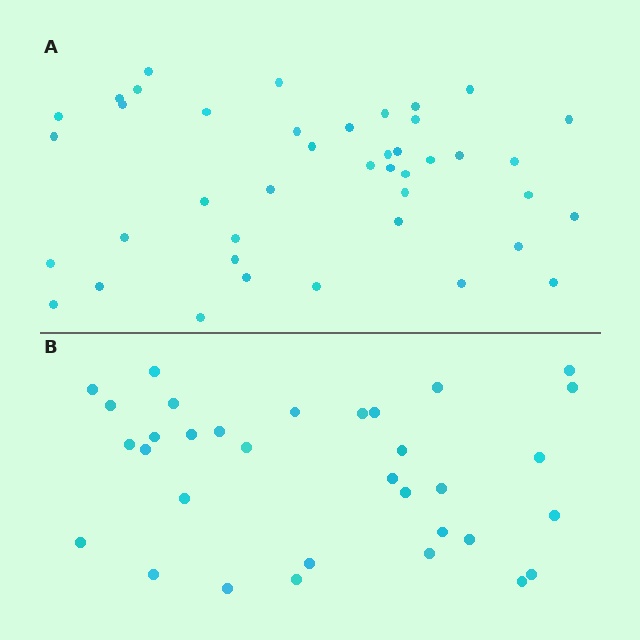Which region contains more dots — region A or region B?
Region A (the top region) has more dots.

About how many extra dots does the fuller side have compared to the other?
Region A has roughly 8 or so more dots than region B.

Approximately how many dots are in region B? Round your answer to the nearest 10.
About 30 dots. (The exact count is 33, which rounds to 30.)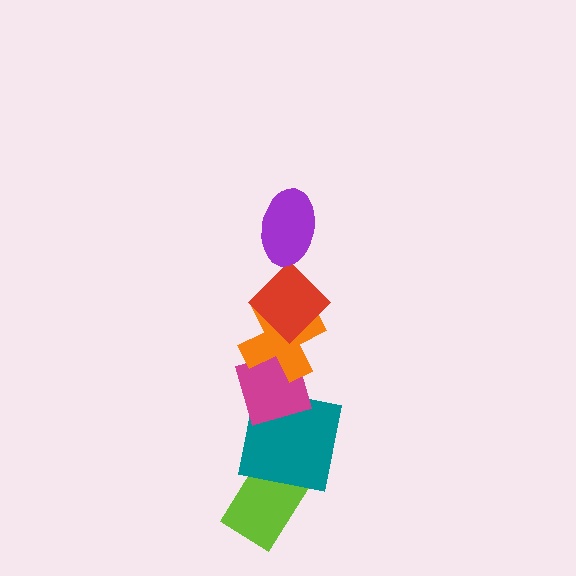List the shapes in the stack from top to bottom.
From top to bottom: the purple ellipse, the red diamond, the orange cross, the magenta diamond, the teal square, the lime rectangle.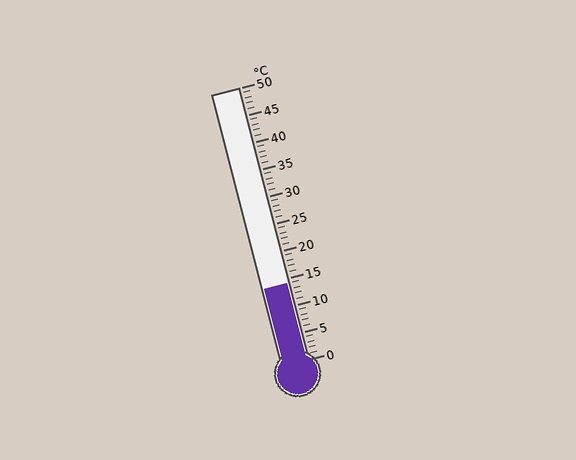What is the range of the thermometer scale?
The thermometer scale ranges from 0°C to 50°C.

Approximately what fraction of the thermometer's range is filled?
The thermometer is filled to approximately 30% of its range.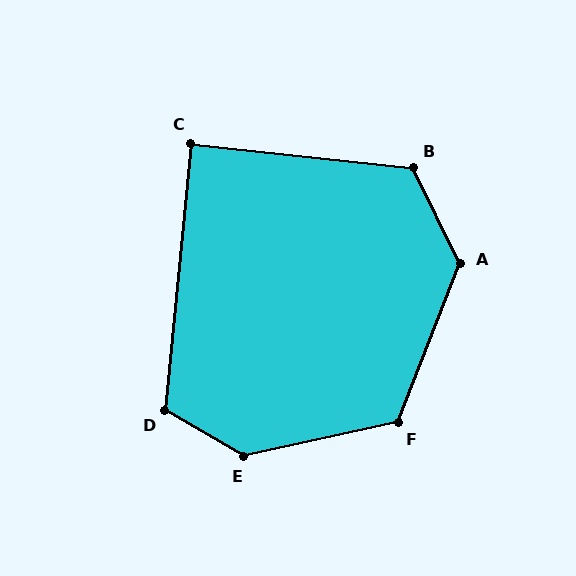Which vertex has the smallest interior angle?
C, at approximately 90 degrees.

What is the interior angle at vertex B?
Approximately 122 degrees (obtuse).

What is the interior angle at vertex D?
Approximately 114 degrees (obtuse).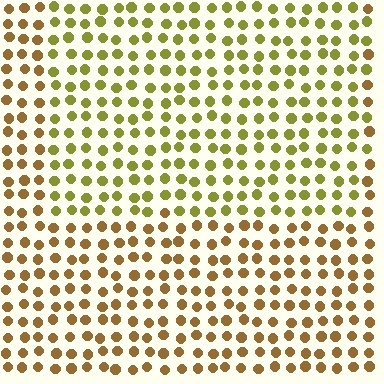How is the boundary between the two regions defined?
The boundary is defined purely by a slight shift in hue (about 34 degrees). Spacing, size, and orientation are identical on both sides.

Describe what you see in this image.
The image is filled with small brown elements in a uniform arrangement. A rectangle-shaped region is visible where the elements are tinted to a slightly different hue, forming a subtle color boundary.